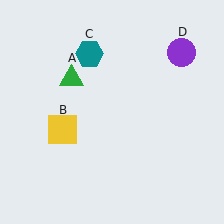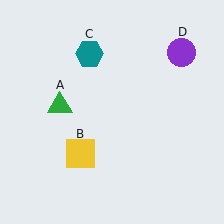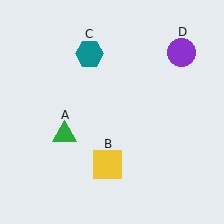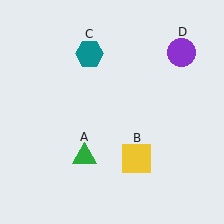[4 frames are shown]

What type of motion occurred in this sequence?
The green triangle (object A), yellow square (object B) rotated counterclockwise around the center of the scene.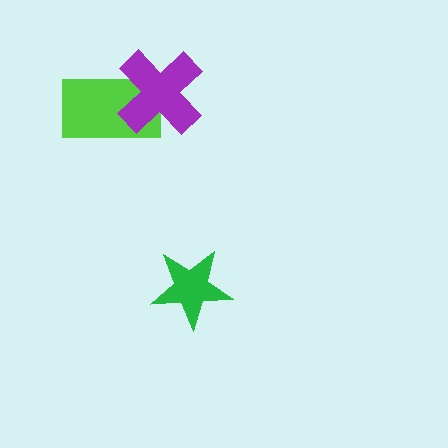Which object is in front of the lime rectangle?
The purple cross is in front of the lime rectangle.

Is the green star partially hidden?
No, no other shape covers it.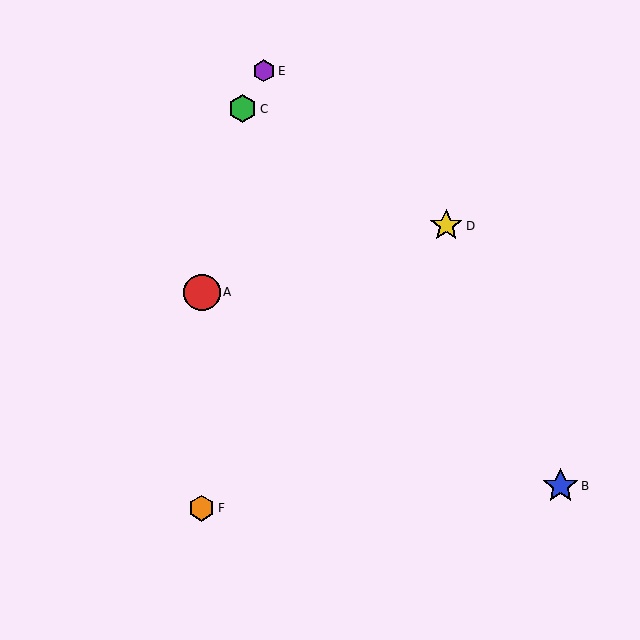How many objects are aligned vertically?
2 objects (A, F) are aligned vertically.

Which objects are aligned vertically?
Objects A, F are aligned vertically.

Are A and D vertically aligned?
No, A is at x≈202 and D is at x≈446.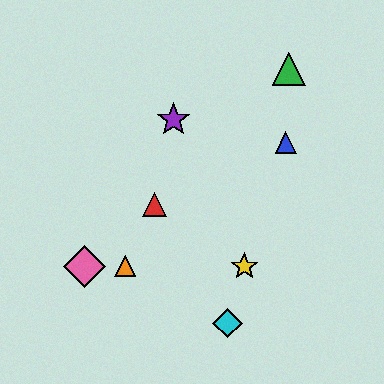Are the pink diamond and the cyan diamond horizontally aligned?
No, the pink diamond is at y≈266 and the cyan diamond is at y≈323.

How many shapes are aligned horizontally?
3 shapes (the yellow star, the orange triangle, the pink diamond) are aligned horizontally.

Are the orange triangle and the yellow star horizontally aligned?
Yes, both are at y≈266.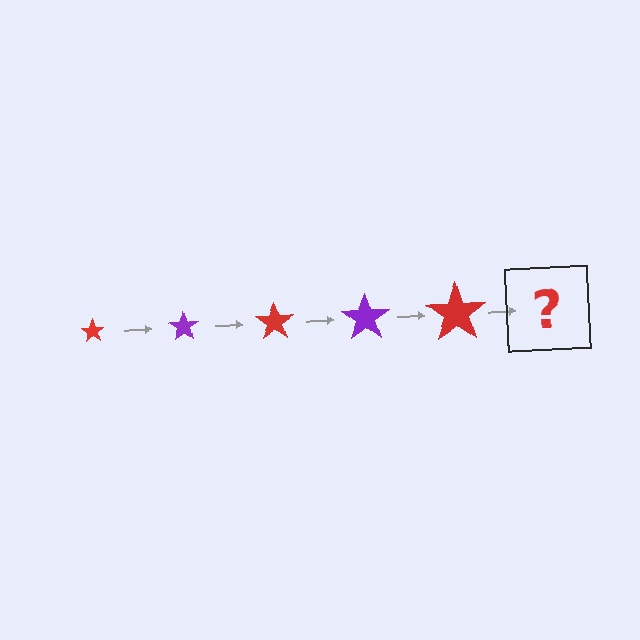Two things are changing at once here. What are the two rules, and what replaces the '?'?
The two rules are that the star grows larger each step and the color cycles through red and purple. The '?' should be a purple star, larger than the previous one.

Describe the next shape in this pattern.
It should be a purple star, larger than the previous one.